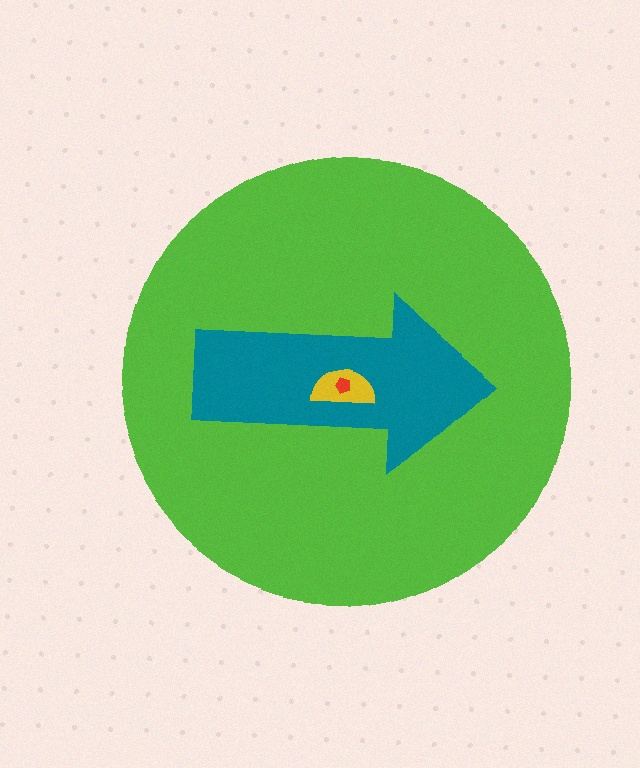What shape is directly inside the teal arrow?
The yellow semicircle.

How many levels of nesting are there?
4.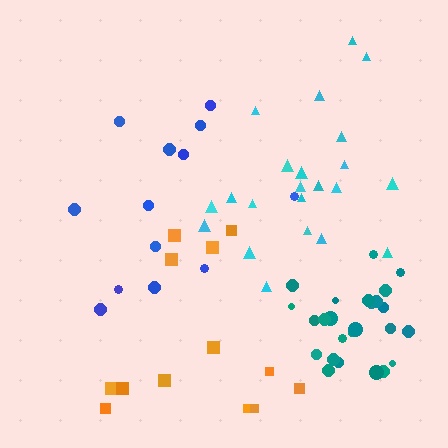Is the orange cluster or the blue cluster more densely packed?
Blue.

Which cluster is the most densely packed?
Teal.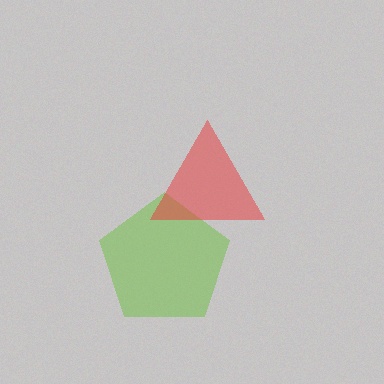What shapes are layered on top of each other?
The layered shapes are: a lime pentagon, a red triangle.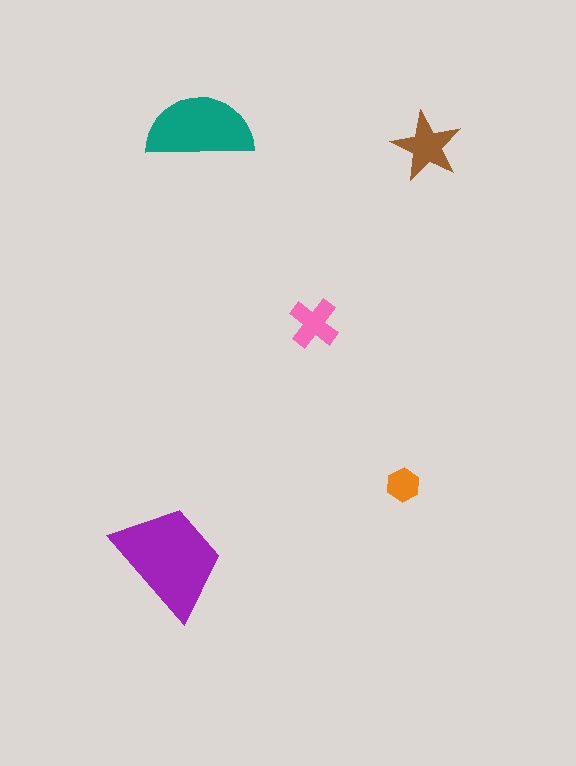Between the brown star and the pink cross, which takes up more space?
The brown star.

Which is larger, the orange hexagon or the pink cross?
The pink cross.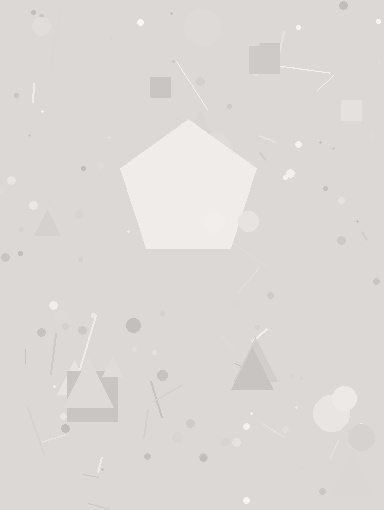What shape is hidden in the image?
A pentagon is hidden in the image.